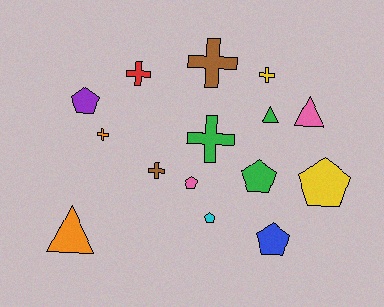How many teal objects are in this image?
There are no teal objects.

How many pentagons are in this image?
There are 6 pentagons.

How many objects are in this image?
There are 15 objects.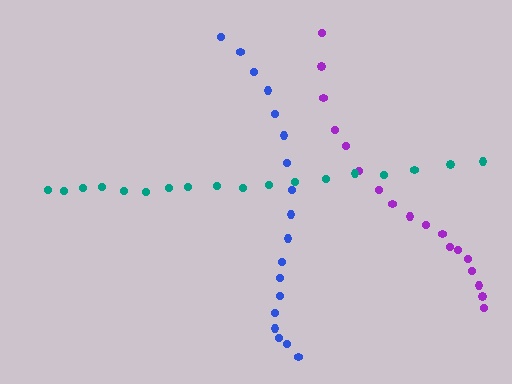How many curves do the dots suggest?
There are 3 distinct paths.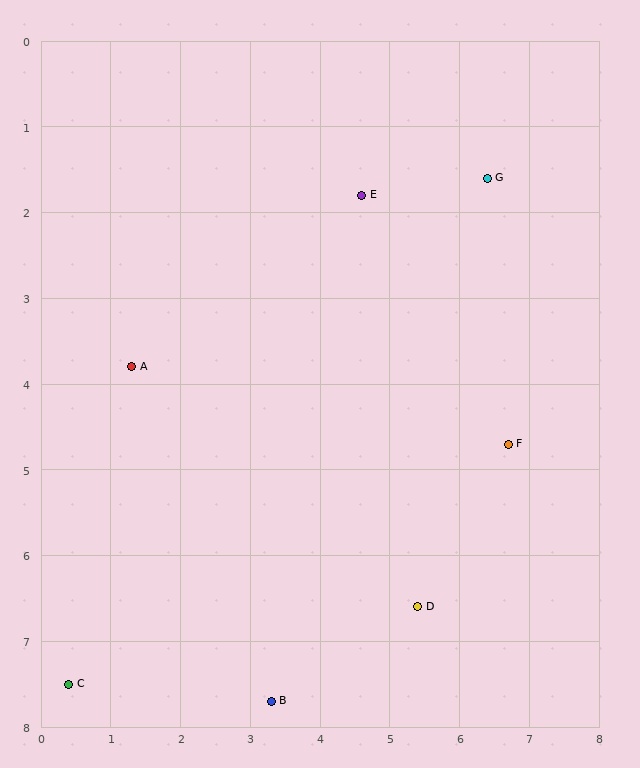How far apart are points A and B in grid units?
Points A and B are about 4.4 grid units apart.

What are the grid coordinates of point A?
Point A is at approximately (1.3, 3.8).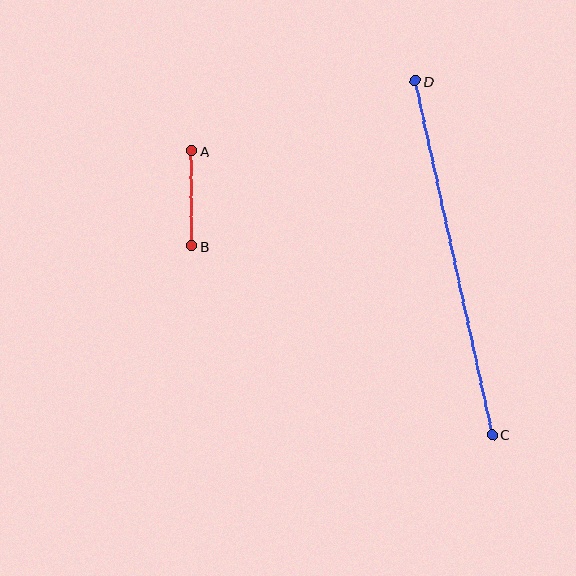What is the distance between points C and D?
The distance is approximately 362 pixels.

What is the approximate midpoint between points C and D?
The midpoint is at approximately (454, 258) pixels.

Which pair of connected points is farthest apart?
Points C and D are farthest apart.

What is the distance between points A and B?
The distance is approximately 95 pixels.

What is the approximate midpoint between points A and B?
The midpoint is at approximately (192, 198) pixels.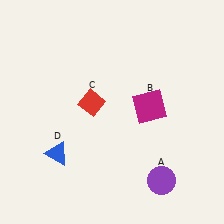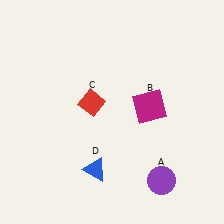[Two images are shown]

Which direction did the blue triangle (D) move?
The blue triangle (D) moved right.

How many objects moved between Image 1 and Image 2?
1 object moved between the two images.